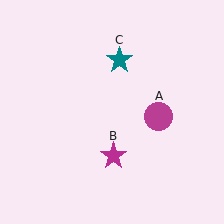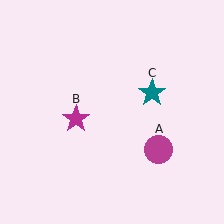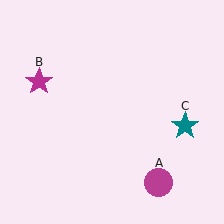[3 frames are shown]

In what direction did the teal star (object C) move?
The teal star (object C) moved down and to the right.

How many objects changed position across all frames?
3 objects changed position: magenta circle (object A), magenta star (object B), teal star (object C).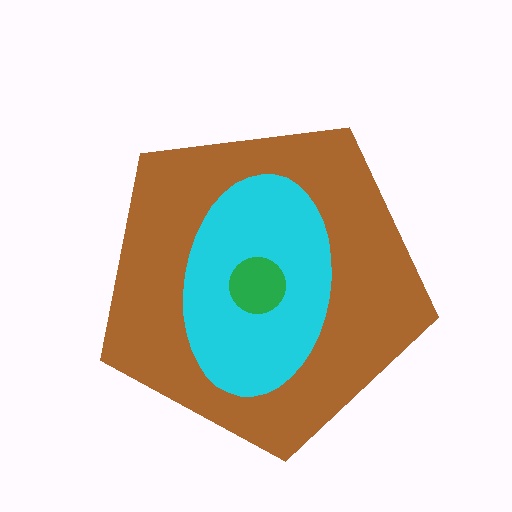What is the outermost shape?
The brown pentagon.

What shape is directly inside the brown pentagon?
The cyan ellipse.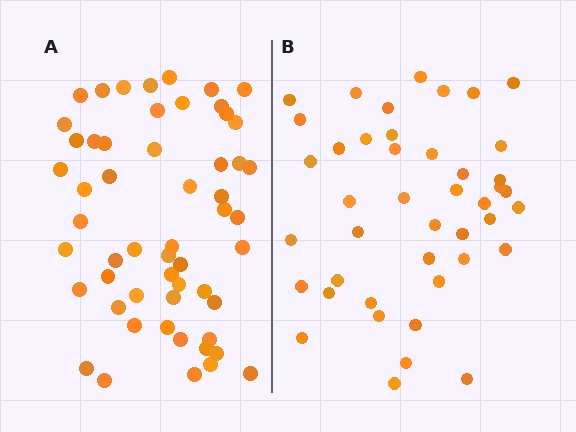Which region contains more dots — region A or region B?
Region A (the left region) has more dots.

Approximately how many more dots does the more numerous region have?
Region A has roughly 12 or so more dots than region B.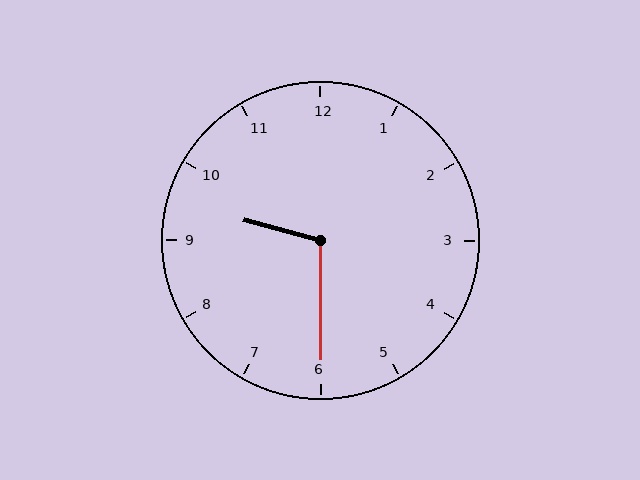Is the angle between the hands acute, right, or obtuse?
It is obtuse.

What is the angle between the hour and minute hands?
Approximately 105 degrees.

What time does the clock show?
9:30.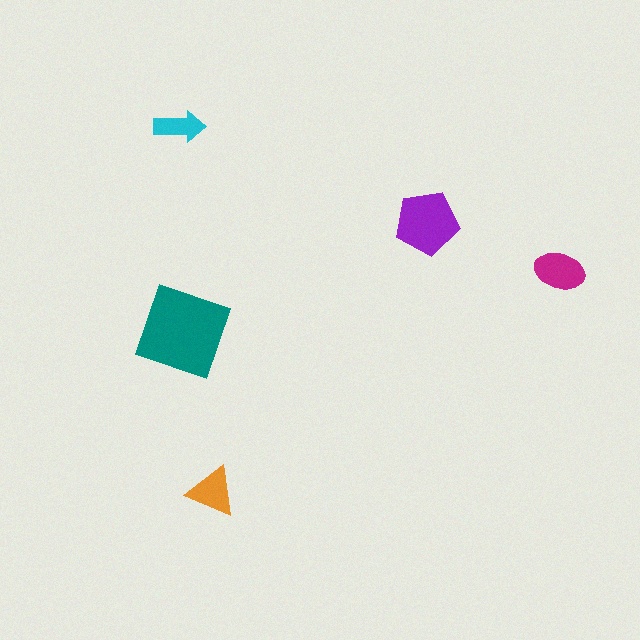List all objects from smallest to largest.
The cyan arrow, the orange triangle, the magenta ellipse, the purple pentagon, the teal diamond.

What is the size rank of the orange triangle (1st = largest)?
4th.